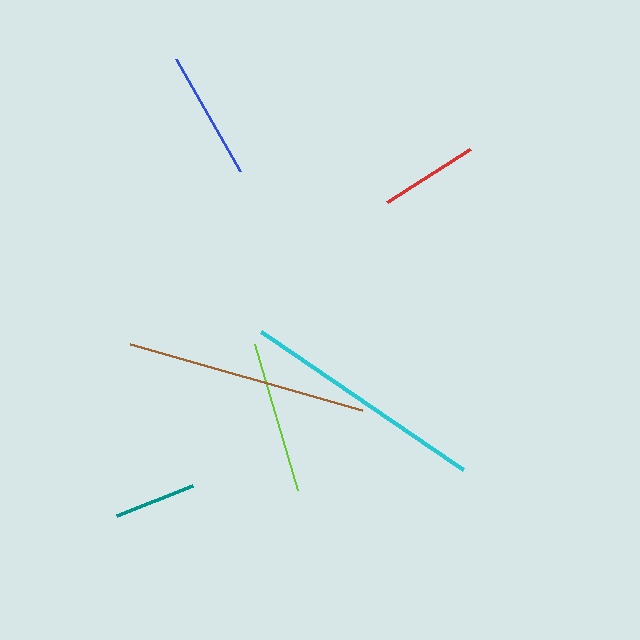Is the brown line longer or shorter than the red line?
The brown line is longer than the red line.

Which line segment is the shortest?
The teal line is the shortest at approximately 82 pixels.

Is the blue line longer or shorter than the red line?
The blue line is longer than the red line.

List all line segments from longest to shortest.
From longest to shortest: cyan, brown, lime, blue, red, teal.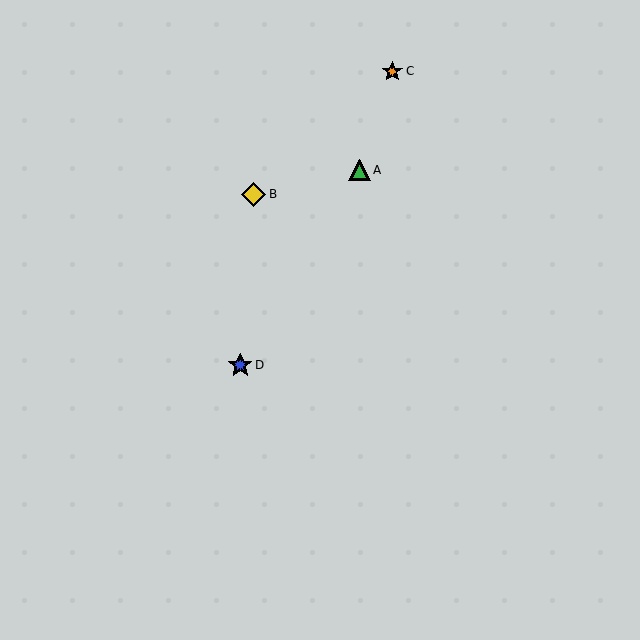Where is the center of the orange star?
The center of the orange star is at (392, 71).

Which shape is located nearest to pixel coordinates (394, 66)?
The orange star (labeled C) at (392, 71) is nearest to that location.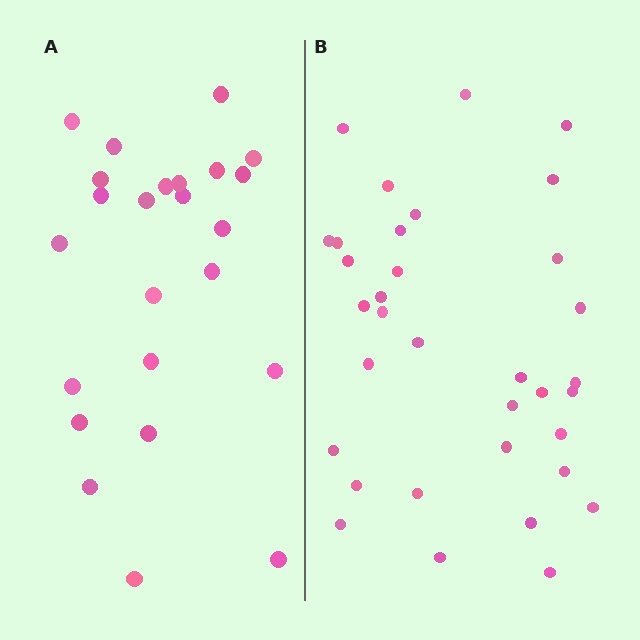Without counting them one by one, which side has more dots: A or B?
Region B (the right region) has more dots.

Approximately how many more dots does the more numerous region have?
Region B has roughly 10 or so more dots than region A.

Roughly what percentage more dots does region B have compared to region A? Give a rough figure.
About 40% more.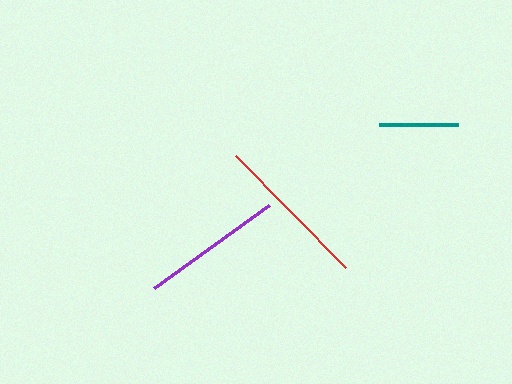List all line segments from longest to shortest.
From longest to shortest: red, purple, teal.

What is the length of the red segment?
The red segment is approximately 158 pixels long.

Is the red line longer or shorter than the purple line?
The red line is longer than the purple line.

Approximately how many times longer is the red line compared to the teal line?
The red line is approximately 2.0 times the length of the teal line.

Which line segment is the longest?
The red line is the longest at approximately 158 pixels.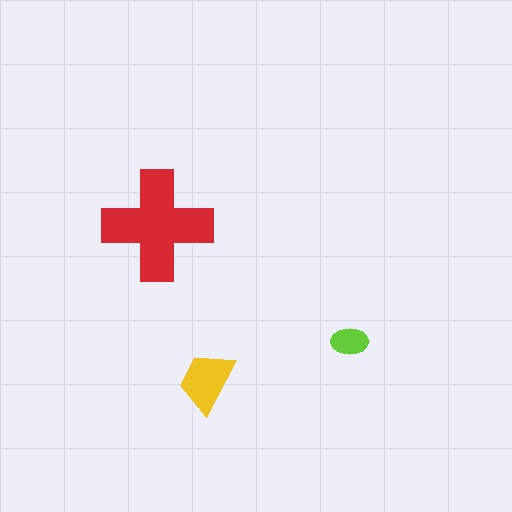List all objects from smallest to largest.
The lime ellipse, the yellow trapezoid, the red cross.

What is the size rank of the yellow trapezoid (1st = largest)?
2nd.